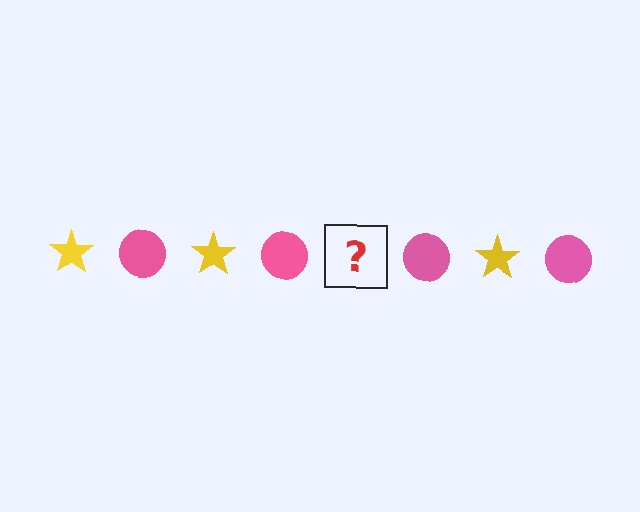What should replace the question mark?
The question mark should be replaced with a yellow star.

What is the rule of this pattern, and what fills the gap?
The rule is that the pattern alternates between yellow star and pink circle. The gap should be filled with a yellow star.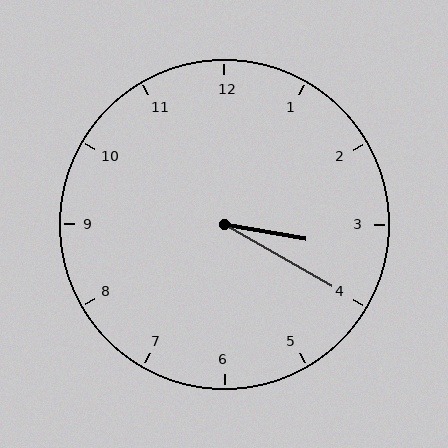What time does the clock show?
3:20.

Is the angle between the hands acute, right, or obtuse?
It is acute.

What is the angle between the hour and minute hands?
Approximately 20 degrees.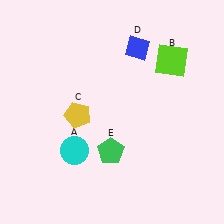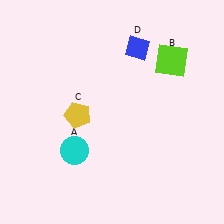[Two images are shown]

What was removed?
The green pentagon (E) was removed in Image 2.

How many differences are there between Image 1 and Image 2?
There is 1 difference between the two images.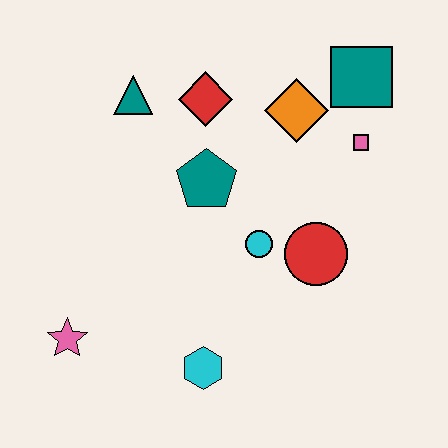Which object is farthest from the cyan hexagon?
The teal square is farthest from the cyan hexagon.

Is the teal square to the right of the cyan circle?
Yes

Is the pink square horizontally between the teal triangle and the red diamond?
No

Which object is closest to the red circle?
The cyan circle is closest to the red circle.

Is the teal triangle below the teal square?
Yes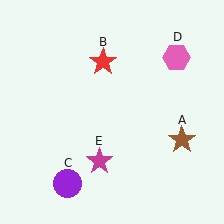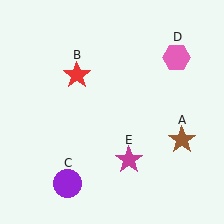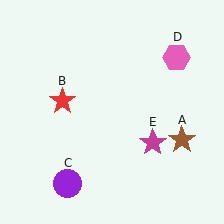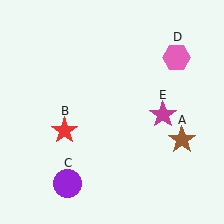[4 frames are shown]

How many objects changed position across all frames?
2 objects changed position: red star (object B), magenta star (object E).